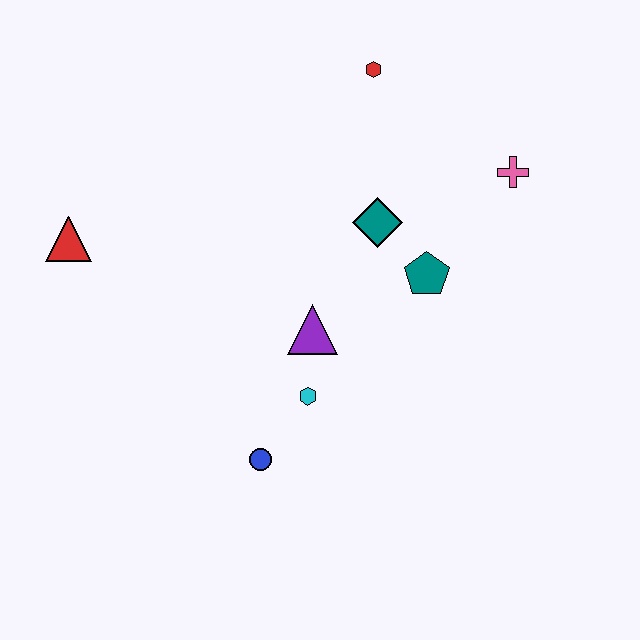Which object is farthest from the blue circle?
The red hexagon is farthest from the blue circle.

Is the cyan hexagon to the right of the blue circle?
Yes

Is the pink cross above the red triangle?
Yes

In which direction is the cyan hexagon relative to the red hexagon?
The cyan hexagon is below the red hexagon.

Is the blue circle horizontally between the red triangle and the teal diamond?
Yes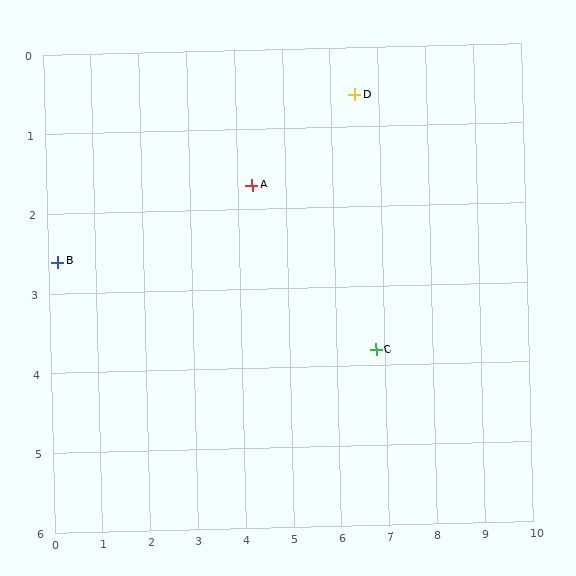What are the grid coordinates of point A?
Point A is at approximately (4.3, 1.7).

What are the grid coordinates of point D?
Point D is at approximately (6.5, 0.6).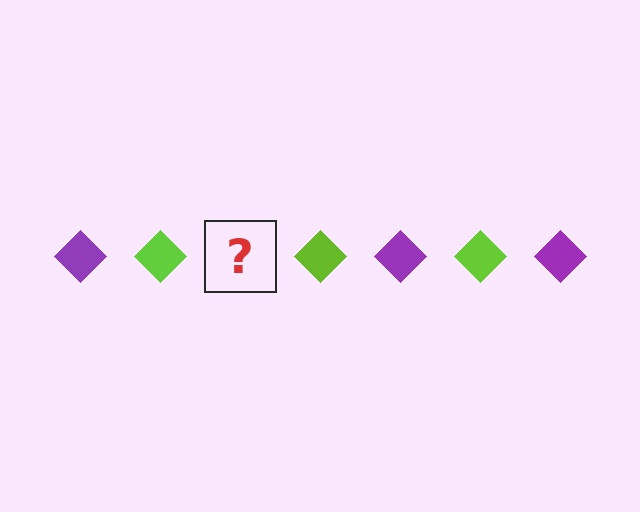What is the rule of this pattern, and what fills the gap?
The rule is that the pattern cycles through purple, lime diamonds. The gap should be filled with a purple diamond.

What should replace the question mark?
The question mark should be replaced with a purple diamond.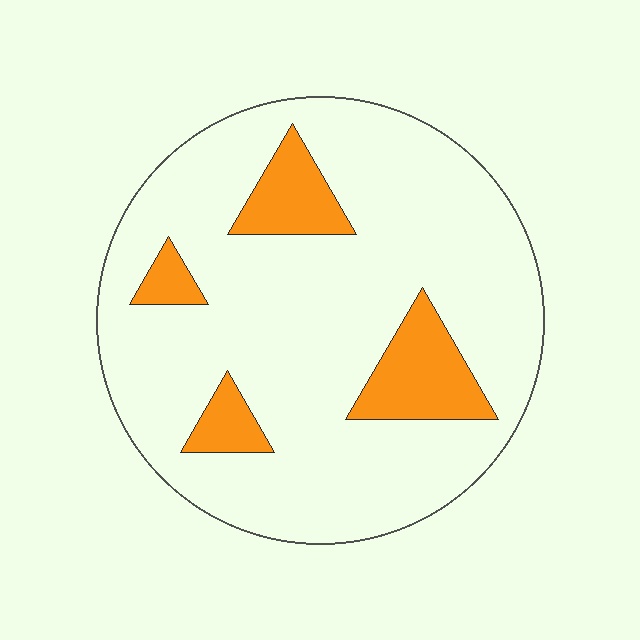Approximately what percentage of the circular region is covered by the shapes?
Approximately 15%.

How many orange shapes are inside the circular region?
4.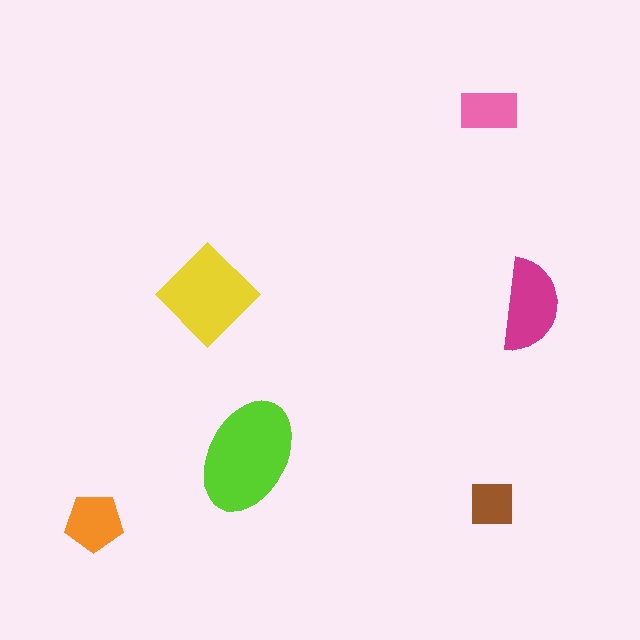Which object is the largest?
The lime ellipse.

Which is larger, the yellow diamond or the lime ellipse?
The lime ellipse.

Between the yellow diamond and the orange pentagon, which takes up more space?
The yellow diamond.